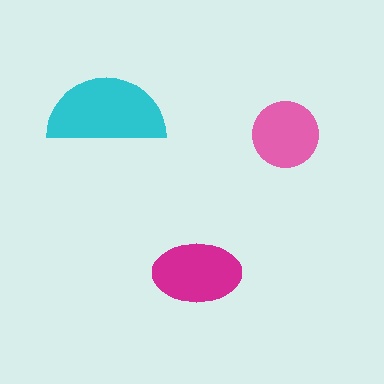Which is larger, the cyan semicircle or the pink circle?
The cyan semicircle.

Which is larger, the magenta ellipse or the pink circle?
The magenta ellipse.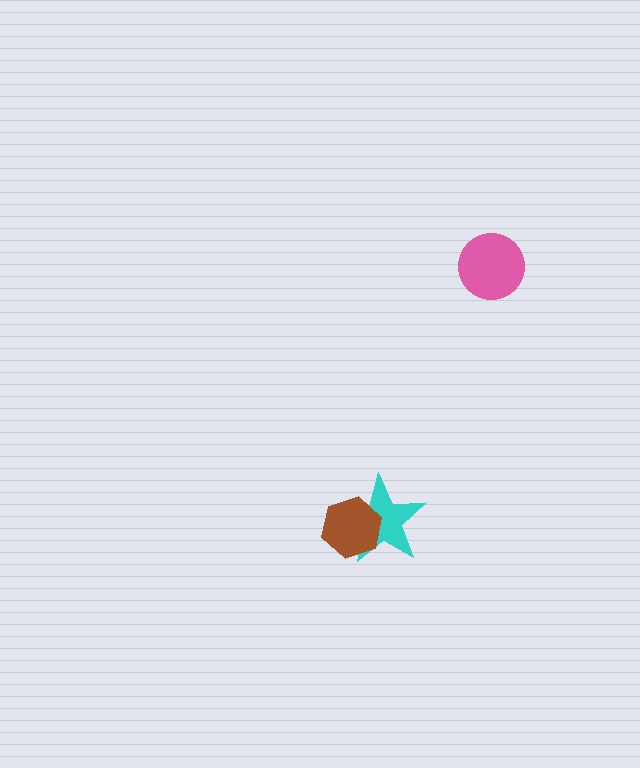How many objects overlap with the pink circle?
0 objects overlap with the pink circle.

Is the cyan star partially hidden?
Yes, it is partially covered by another shape.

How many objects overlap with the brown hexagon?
1 object overlaps with the brown hexagon.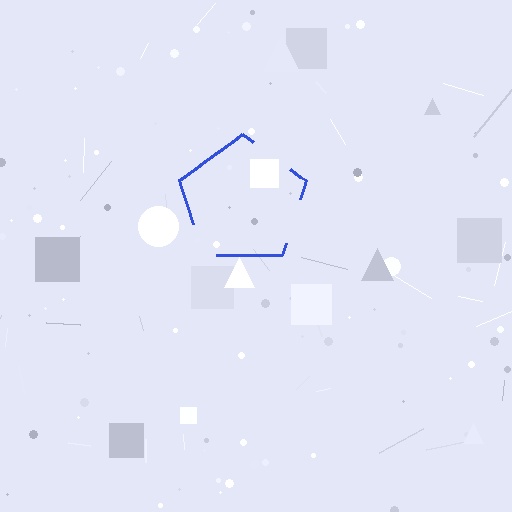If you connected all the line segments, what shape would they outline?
They would outline a pentagon.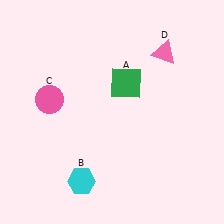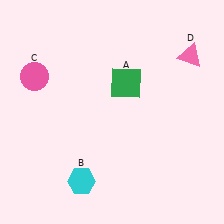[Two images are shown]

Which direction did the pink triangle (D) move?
The pink triangle (D) moved right.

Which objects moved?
The objects that moved are: the pink circle (C), the pink triangle (D).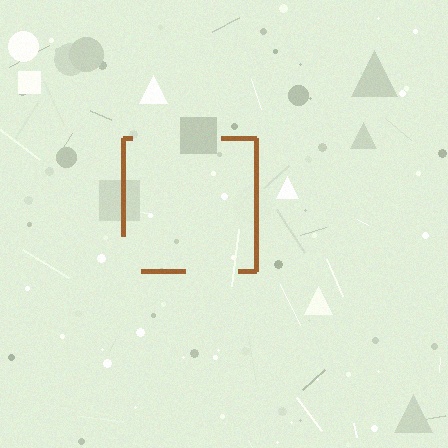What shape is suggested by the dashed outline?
The dashed outline suggests a square.